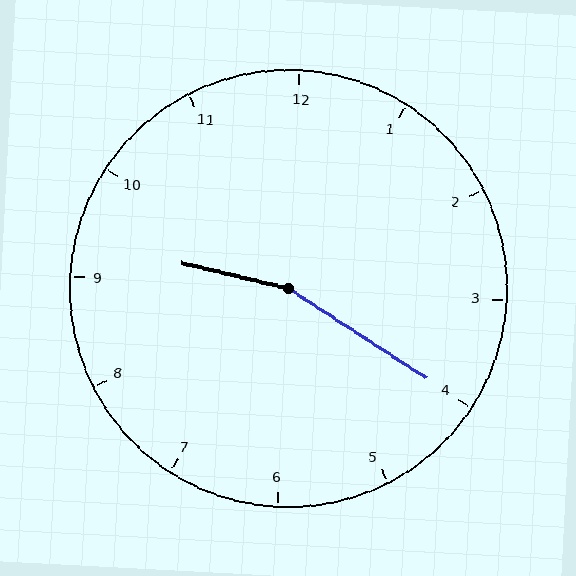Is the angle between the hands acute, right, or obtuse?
It is obtuse.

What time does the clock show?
9:20.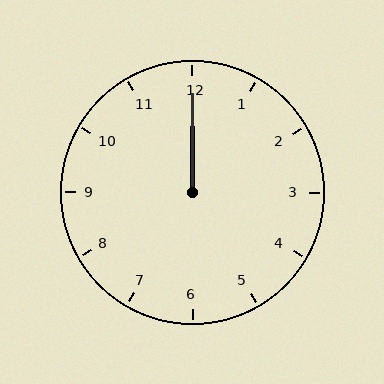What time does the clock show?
12:00.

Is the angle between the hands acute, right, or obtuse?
It is acute.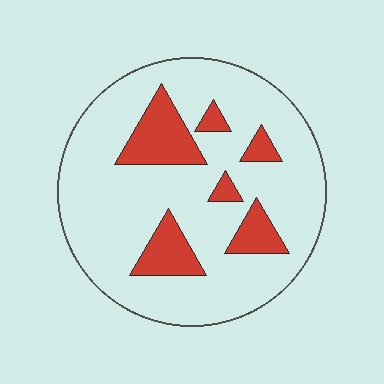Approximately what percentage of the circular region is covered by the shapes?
Approximately 20%.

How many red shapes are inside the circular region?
6.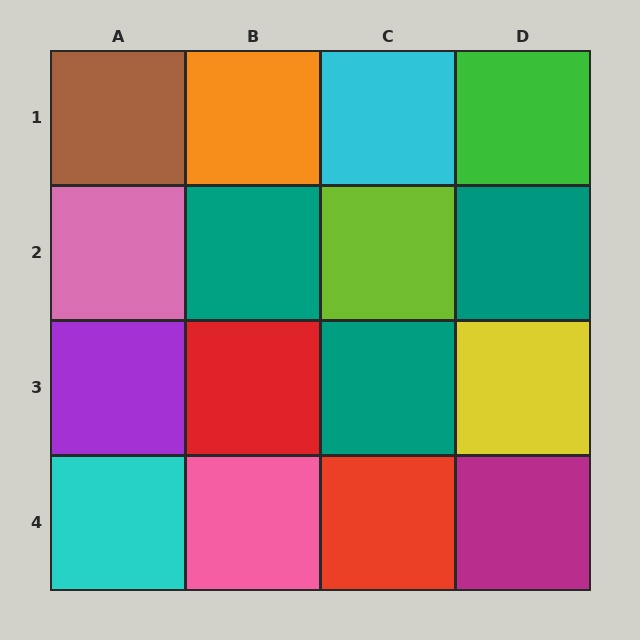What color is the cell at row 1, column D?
Green.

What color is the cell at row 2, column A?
Pink.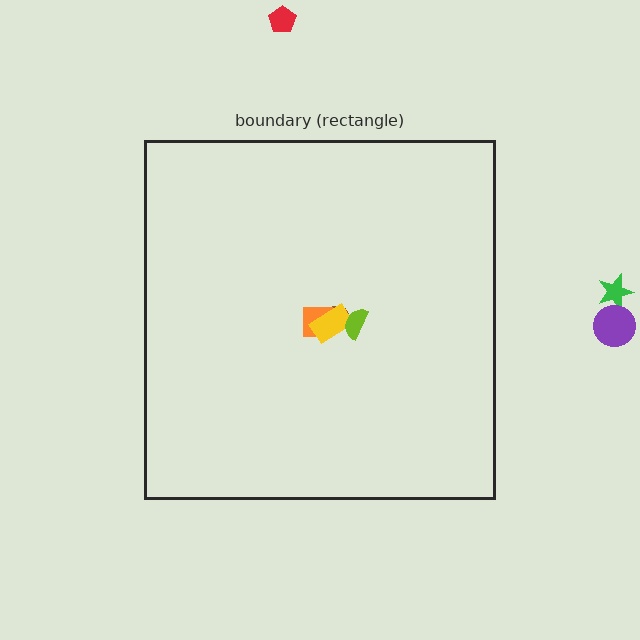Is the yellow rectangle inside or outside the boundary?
Inside.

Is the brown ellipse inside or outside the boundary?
Inside.